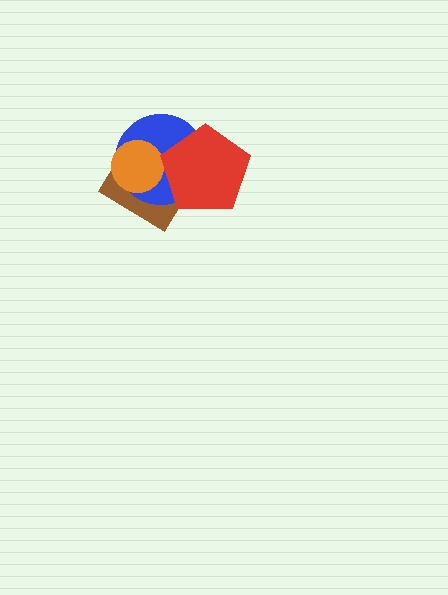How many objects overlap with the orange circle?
2 objects overlap with the orange circle.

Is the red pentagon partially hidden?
No, no other shape covers it.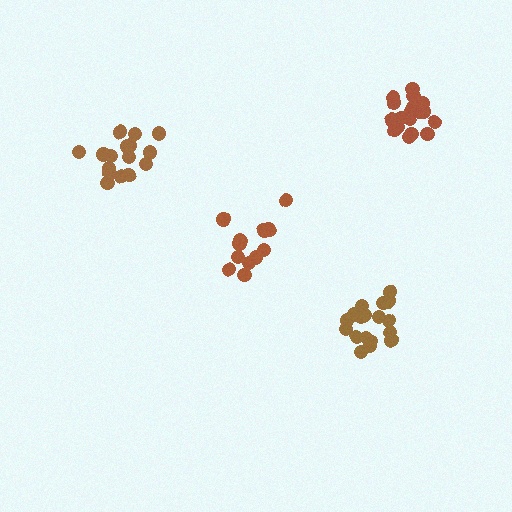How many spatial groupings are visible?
There are 4 spatial groupings.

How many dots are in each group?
Group 1: 14 dots, Group 2: 19 dots, Group 3: 16 dots, Group 4: 19 dots (68 total).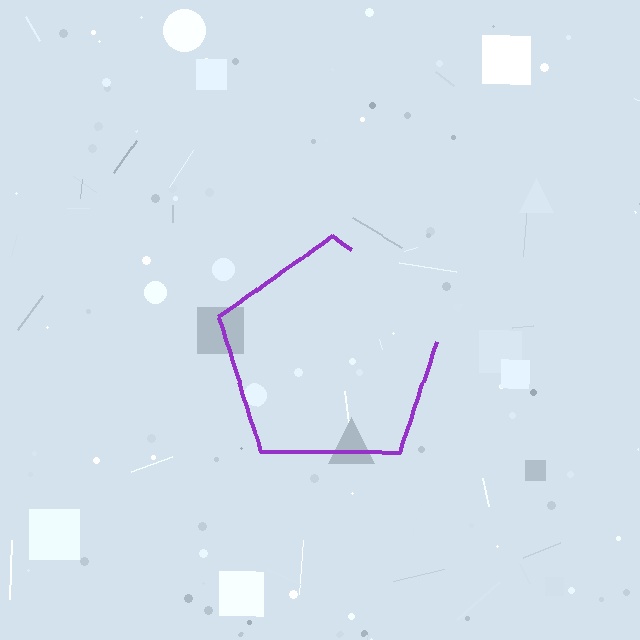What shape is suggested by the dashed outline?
The dashed outline suggests a pentagon.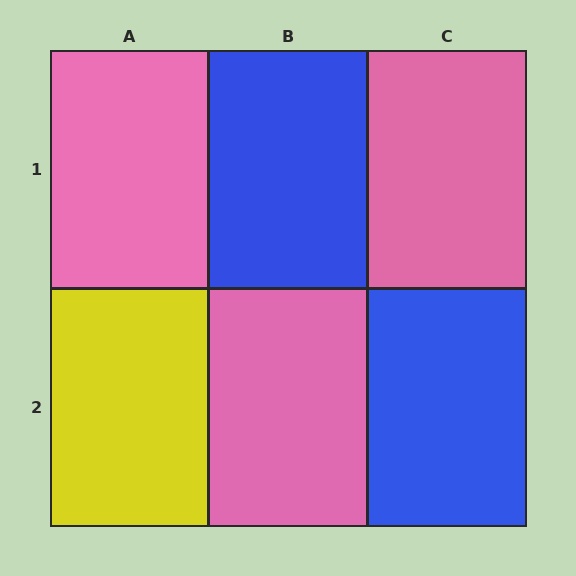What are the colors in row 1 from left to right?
Pink, blue, pink.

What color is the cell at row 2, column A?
Yellow.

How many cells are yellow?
1 cell is yellow.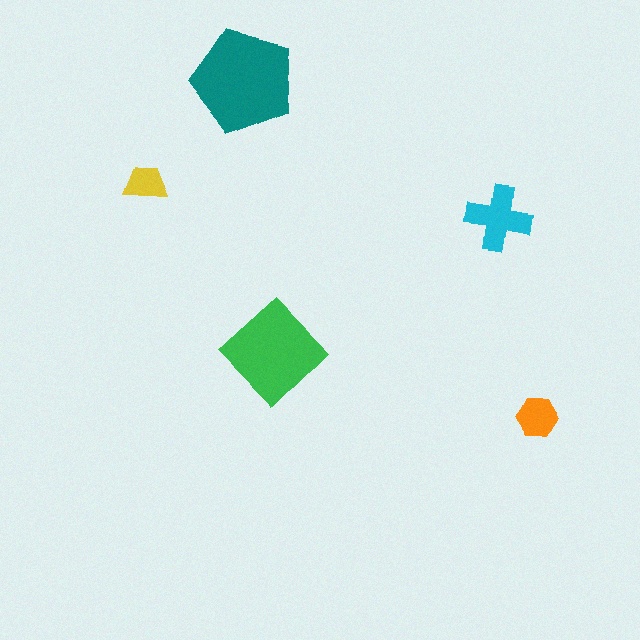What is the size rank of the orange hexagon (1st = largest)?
4th.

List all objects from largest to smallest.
The teal pentagon, the green diamond, the cyan cross, the orange hexagon, the yellow trapezoid.